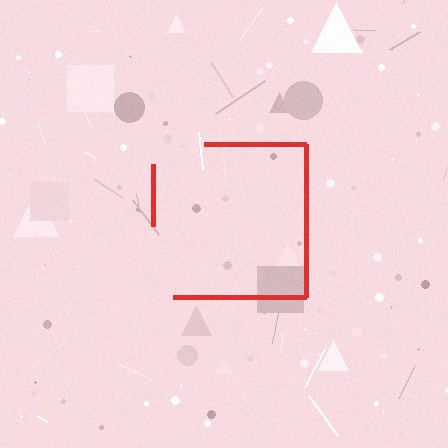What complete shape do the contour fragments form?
The contour fragments form a square.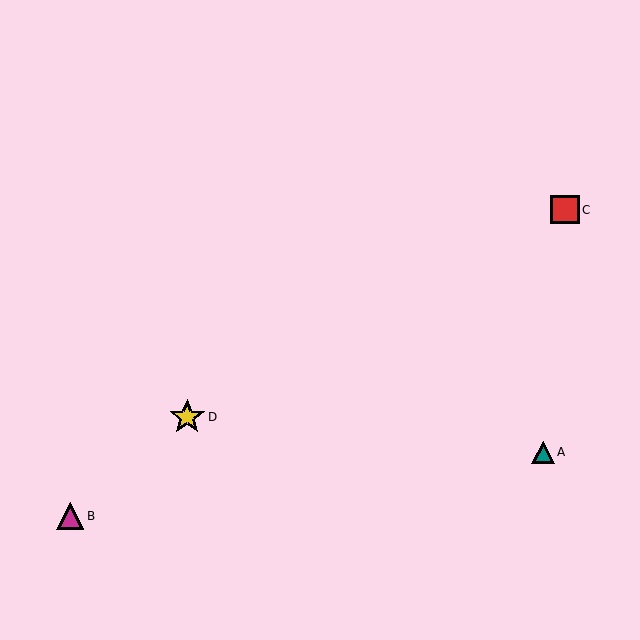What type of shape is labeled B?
Shape B is a magenta triangle.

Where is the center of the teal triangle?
The center of the teal triangle is at (543, 452).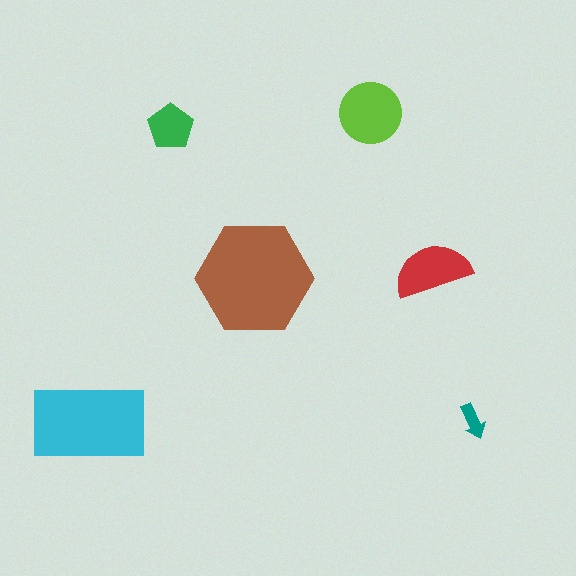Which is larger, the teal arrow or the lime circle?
The lime circle.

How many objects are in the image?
There are 6 objects in the image.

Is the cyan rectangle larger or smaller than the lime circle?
Larger.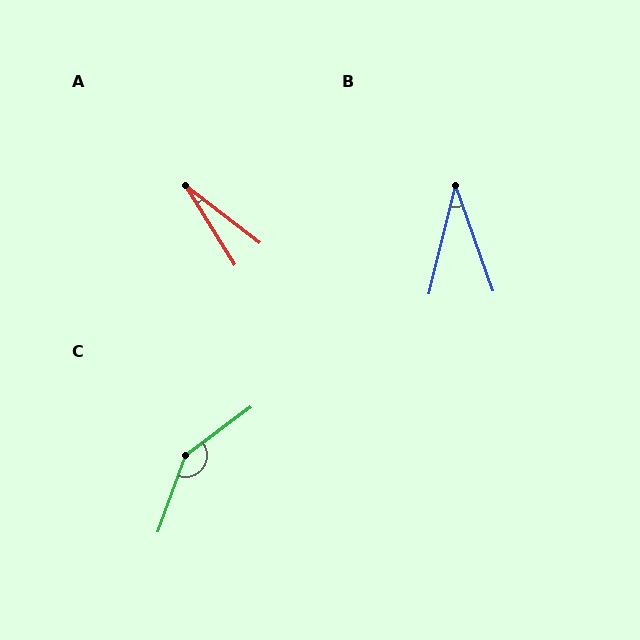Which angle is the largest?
C, at approximately 147 degrees.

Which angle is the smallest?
A, at approximately 21 degrees.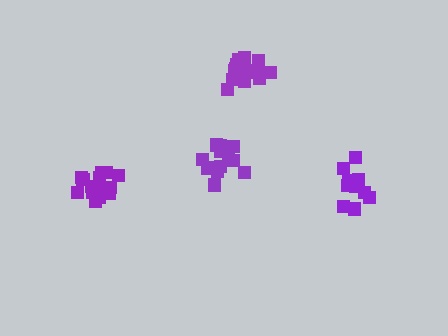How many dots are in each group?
Group 1: 12 dots, Group 2: 14 dots, Group 3: 17 dots, Group 4: 13 dots (56 total).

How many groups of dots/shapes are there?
There are 4 groups.